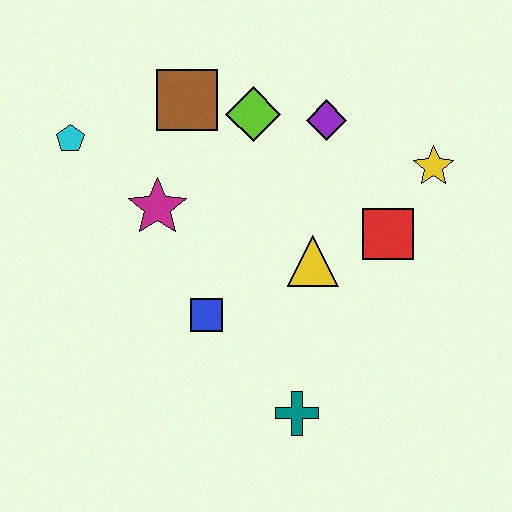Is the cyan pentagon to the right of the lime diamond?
No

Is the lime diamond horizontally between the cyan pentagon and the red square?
Yes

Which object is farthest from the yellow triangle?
The cyan pentagon is farthest from the yellow triangle.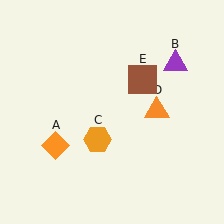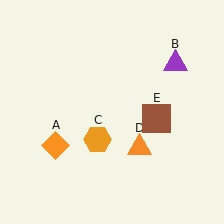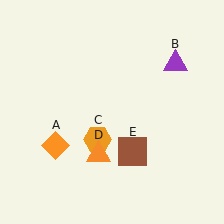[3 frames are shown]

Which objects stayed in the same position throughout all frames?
Orange diamond (object A) and purple triangle (object B) and orange hexagon (object C) remained stationary.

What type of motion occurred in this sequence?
The orange triangle (object D), brown square (object E) rotated clockwise around the center of the scene.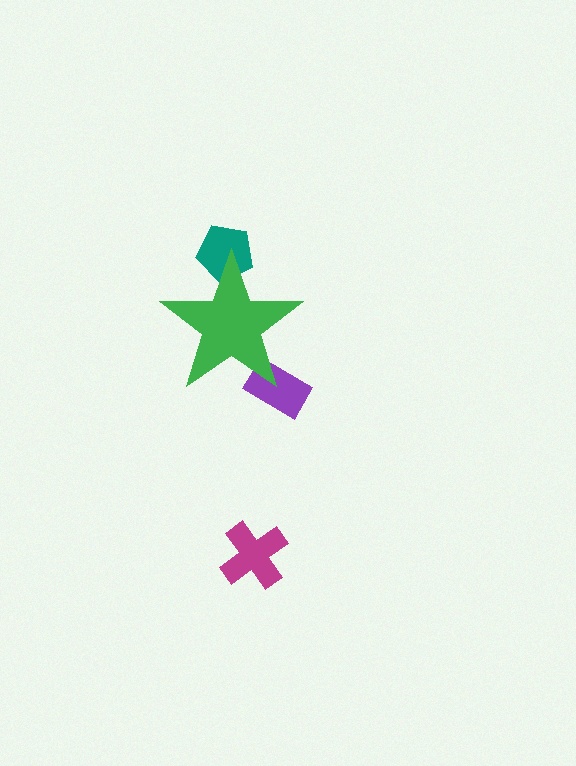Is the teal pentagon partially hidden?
Yes, the teal pentagon is partially hidden behind the green star.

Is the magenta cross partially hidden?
No, the magenta cross is fully visible.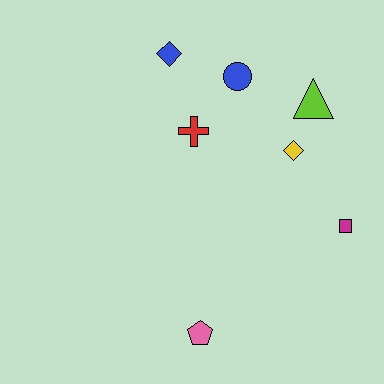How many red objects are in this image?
There is 1 red object.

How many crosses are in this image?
There is 1 cross.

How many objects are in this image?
There are 7 objects.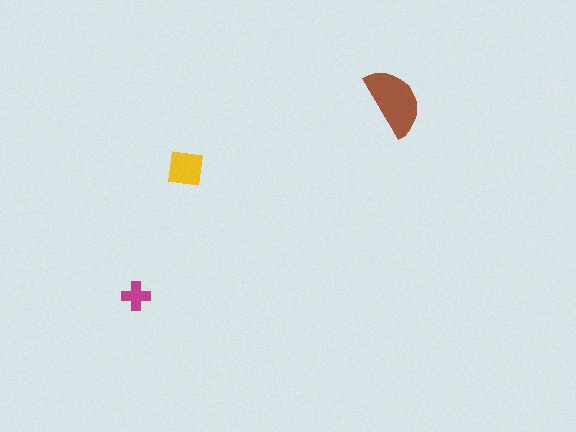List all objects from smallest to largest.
The magenta cross, the yellow square, the brown semicircle.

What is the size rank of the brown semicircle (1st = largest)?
1st.